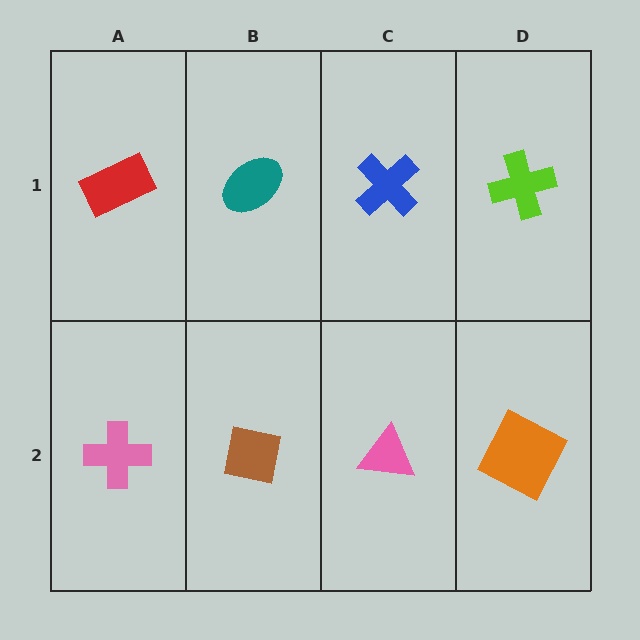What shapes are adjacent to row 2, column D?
A lime cross (row 1, column D), a pink triangle (row 2, column C).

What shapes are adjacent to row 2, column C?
A blue cross (row 1, column C), a brown square (row 2, column B), an orange square (row 2, column D).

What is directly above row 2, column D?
A lime cross.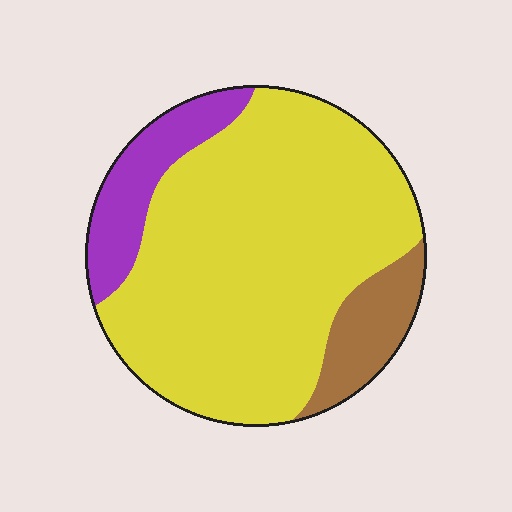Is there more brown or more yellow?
Yellow.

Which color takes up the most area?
Yellow, at roughly 75%.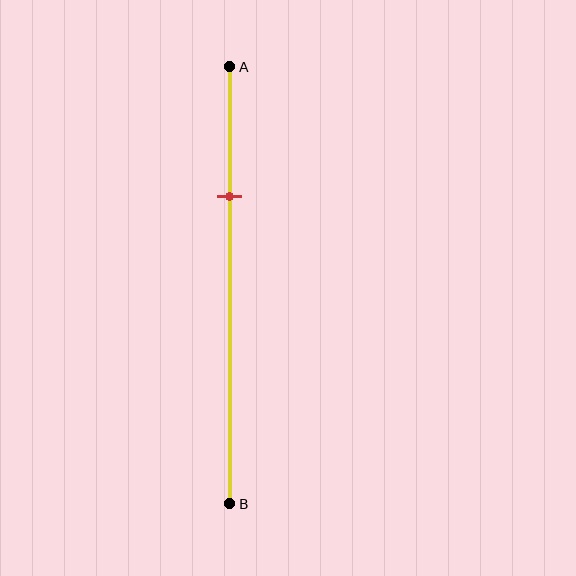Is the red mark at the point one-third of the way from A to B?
No, the mark is at about 30% from A, not at the 33% one-third point.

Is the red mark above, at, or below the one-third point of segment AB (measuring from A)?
The red mark is above the one-third point of segment AB.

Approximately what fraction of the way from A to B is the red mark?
The red mark is approximately 30% of the way from A to B.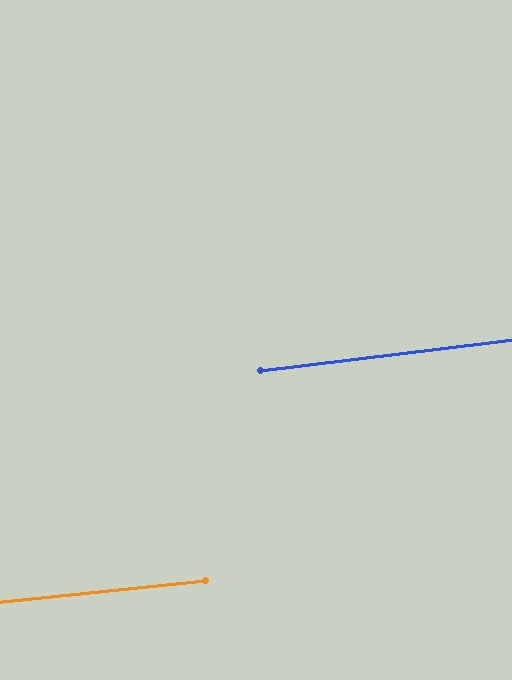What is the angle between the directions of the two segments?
Approximately 1 degree.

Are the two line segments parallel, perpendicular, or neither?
Parallel — their directions differ by only 1.0°.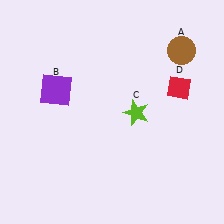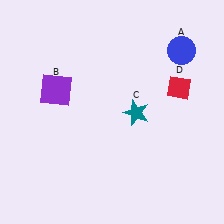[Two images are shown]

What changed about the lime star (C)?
In Image 1, C is lime. In Image 2, it changed to teal.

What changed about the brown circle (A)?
In Image 1, A is brown. In Image 2, it changed to blue.